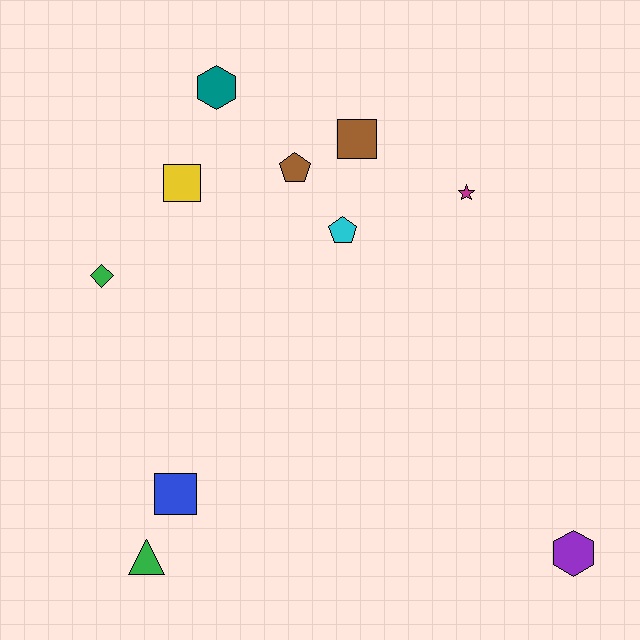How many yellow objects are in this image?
There is 1 yellow object.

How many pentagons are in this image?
There are 2 pentagons.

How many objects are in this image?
There are 10 objects.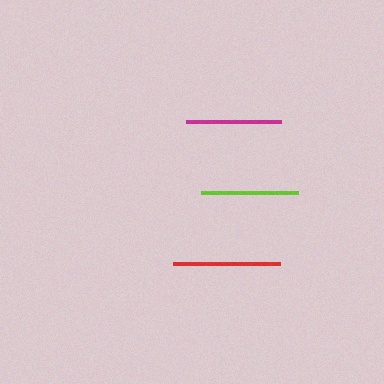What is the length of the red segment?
The red segment is approximately 107 pixels long.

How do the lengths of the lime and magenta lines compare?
The lime and magenta lines are approximately the same length.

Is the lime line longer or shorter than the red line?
The red line is longer than the lime line.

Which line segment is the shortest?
The magenta line is the shortest at approximately 95 pixels.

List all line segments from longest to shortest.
From longest to shortest: red, lime, magenta.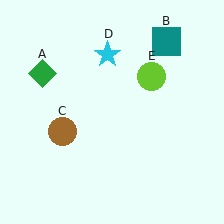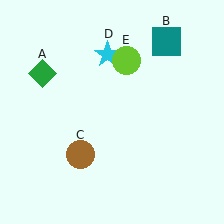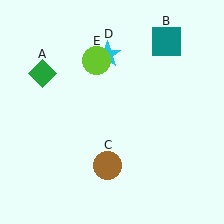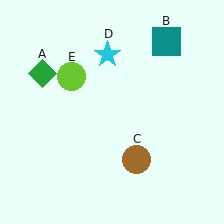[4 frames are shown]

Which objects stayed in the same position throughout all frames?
Green diamond (object A) and teal square (object B) and cyan star (object D) remained stationary.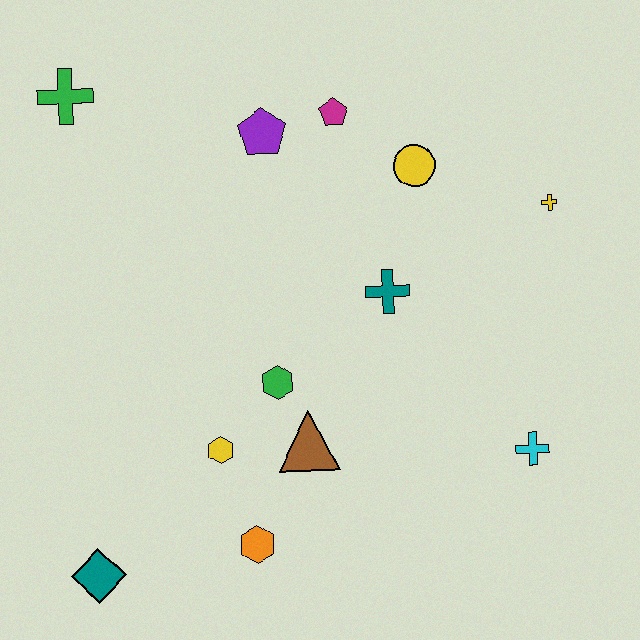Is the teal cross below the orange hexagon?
No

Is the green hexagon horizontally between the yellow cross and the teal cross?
No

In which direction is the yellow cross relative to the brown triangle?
The yellow cross is to the right of the brown triangle.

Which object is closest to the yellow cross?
The yellow circle is closest to the yellow cross.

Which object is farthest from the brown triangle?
The green cross is farthest from the brown triangle.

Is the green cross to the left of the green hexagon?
Yes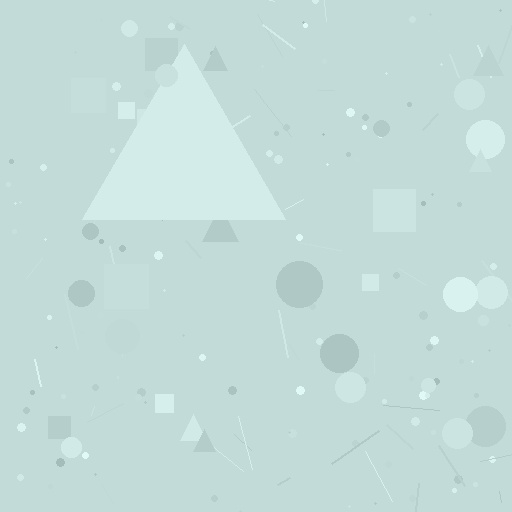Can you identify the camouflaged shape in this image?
The camouflaged shape is a triangle.